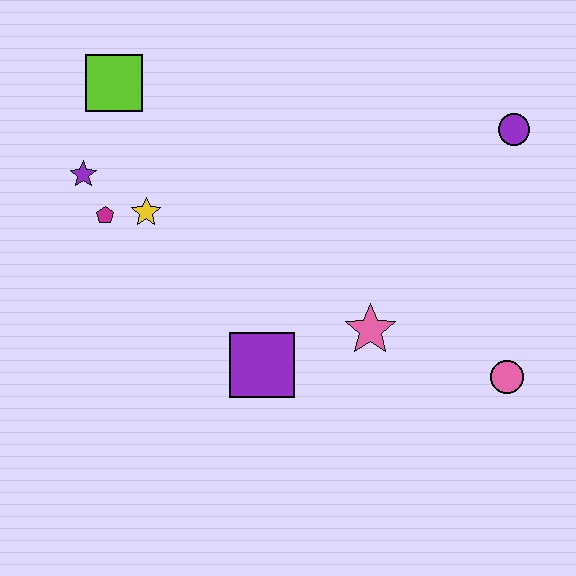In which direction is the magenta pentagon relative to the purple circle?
The magenta pentagon is to the left of the purple circle.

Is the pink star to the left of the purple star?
No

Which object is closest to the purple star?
The magenta pentagon is closest to the purple star.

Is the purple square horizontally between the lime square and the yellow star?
No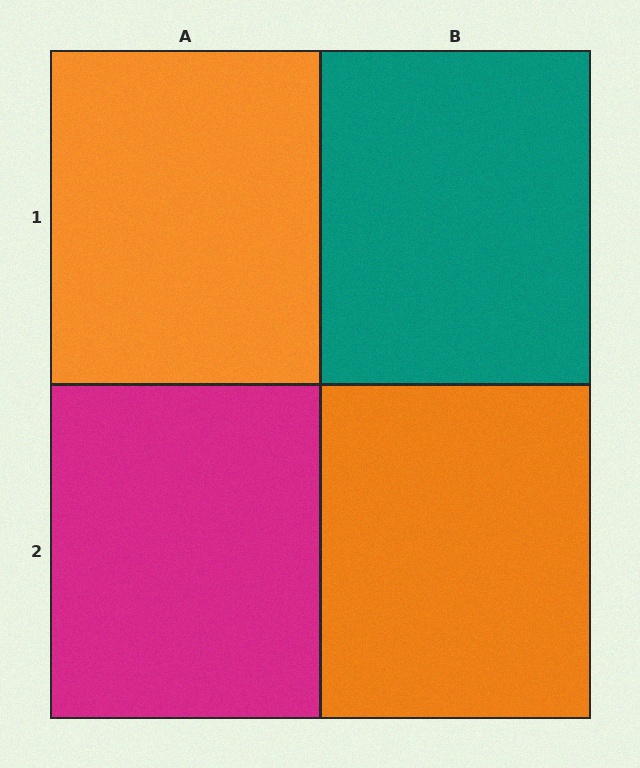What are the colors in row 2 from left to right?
Magenta, orange.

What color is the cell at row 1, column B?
Teal.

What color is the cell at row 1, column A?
Orange.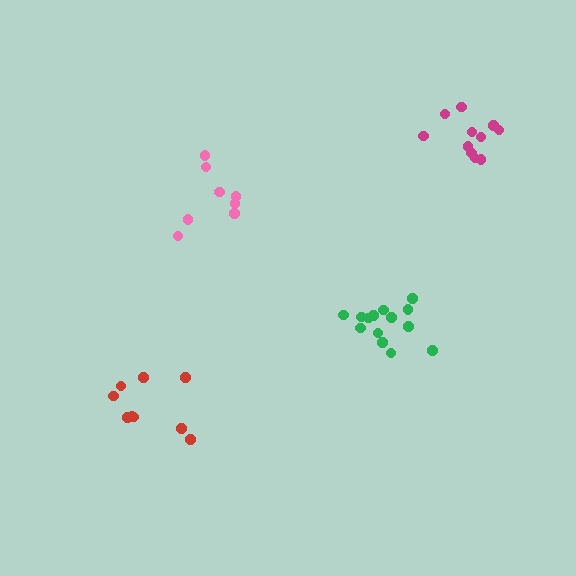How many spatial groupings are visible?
There are 4 spatial groupings.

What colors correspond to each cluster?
The clusters are colored: magenta, red, pink, green.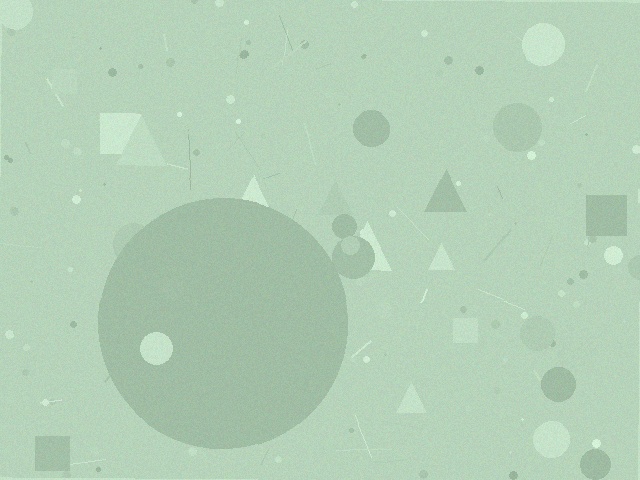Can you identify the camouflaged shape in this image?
The camouflaged shape is a circle.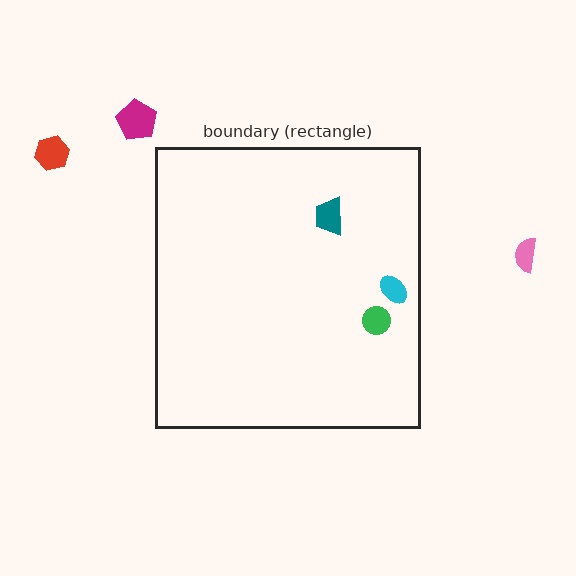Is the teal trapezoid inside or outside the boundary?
Inside.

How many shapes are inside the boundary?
3 inside, 3 outside.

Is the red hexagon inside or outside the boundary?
Outside.